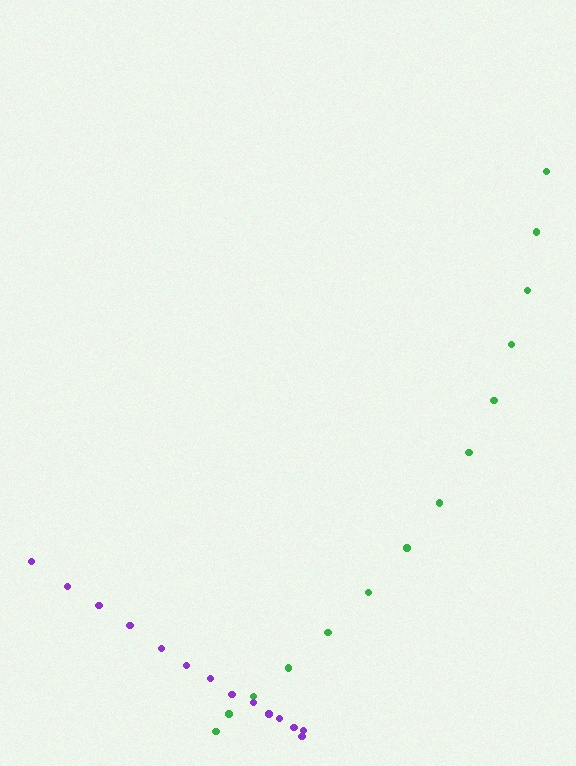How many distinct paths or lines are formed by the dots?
There are 2 distinct paths.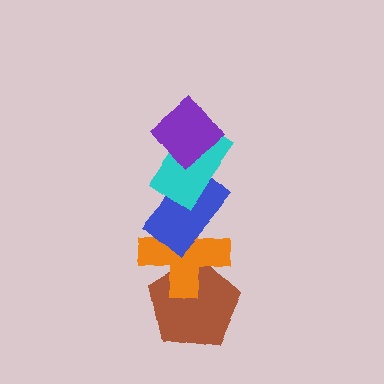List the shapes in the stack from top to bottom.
From top to bottom: the purple diamond, the cyan rectangle, the blue rectangle, the orange cross, the brown pentagon.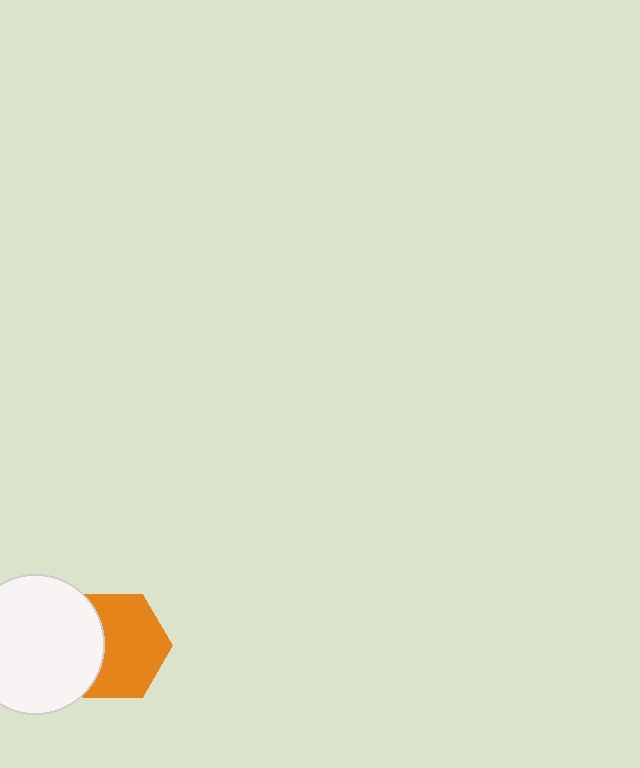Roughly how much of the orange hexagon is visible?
Most of it is visible (roughly 67%).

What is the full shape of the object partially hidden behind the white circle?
The partially hidden object is an orange hexagon.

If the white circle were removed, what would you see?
You would see the complete orange hexagon.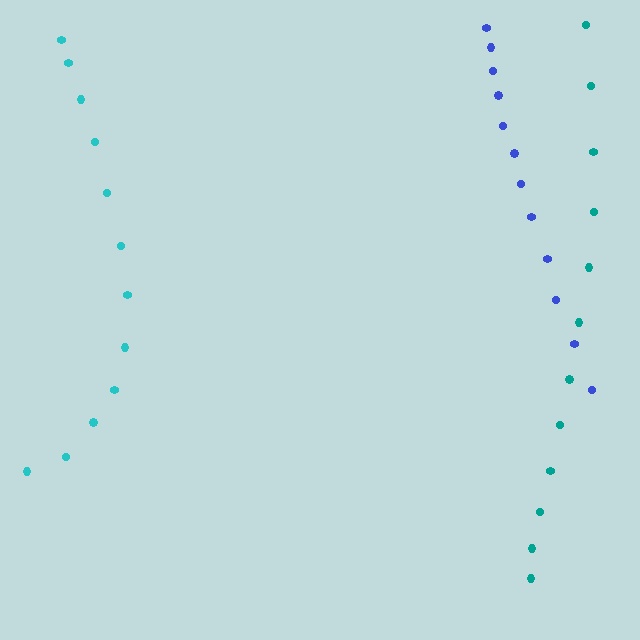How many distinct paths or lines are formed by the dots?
There are 3 distinct paths.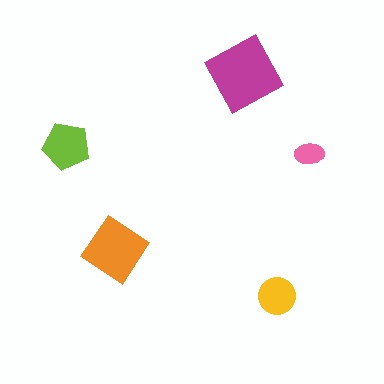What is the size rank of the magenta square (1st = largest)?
1st.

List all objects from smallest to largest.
The pink ellipse, the yellow circle, the lime pentagon, the orange diamond, the magenta square.